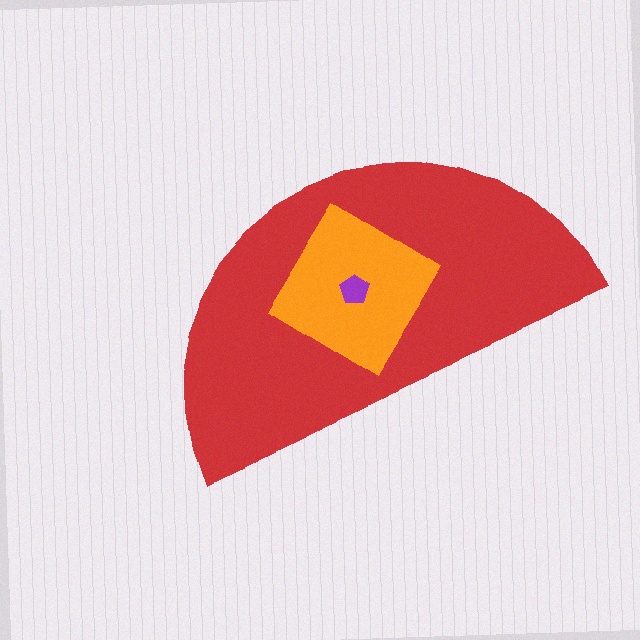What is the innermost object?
The purple pentagon.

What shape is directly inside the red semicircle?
The orange diamond.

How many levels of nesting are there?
3.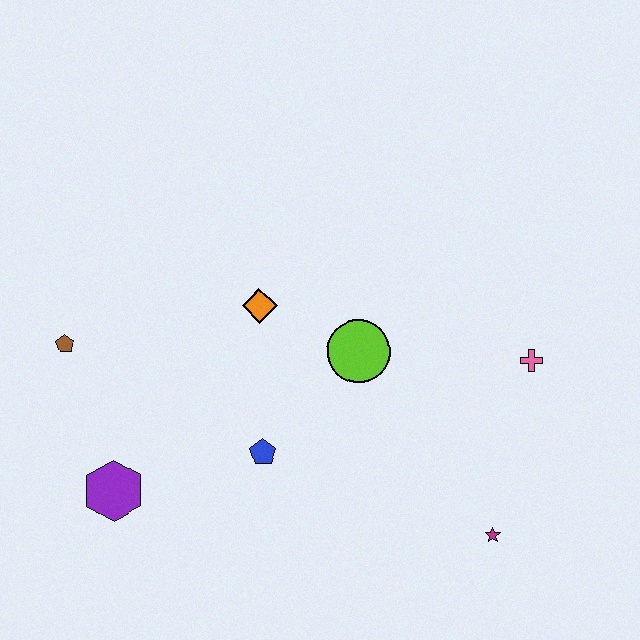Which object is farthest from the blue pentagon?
The pink cross is farthest from the blue pentagon.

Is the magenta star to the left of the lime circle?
No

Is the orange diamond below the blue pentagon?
No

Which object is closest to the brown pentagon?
The purple hexagon is closest to the brown pentagon.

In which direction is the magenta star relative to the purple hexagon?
The magenta star is to the right of the purple hexagon.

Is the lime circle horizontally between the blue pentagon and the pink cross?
Yes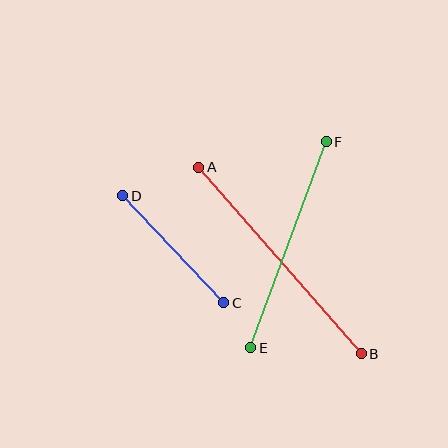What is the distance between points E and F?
The distance is approximately 220 pixels.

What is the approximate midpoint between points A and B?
The midpoint is at approximately (280, 261) pixels.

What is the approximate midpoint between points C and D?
The midpoint is at approximately (173, 249) pixels.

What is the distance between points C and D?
The distance is approximately 147 pixels.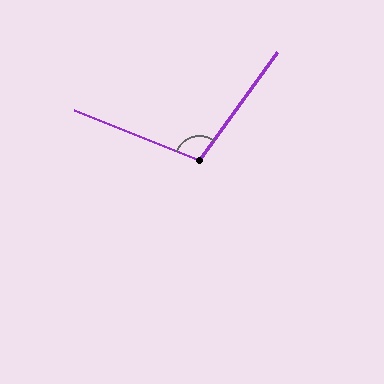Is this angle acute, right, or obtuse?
It is obtuse.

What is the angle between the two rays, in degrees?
Approximately 104 degrees.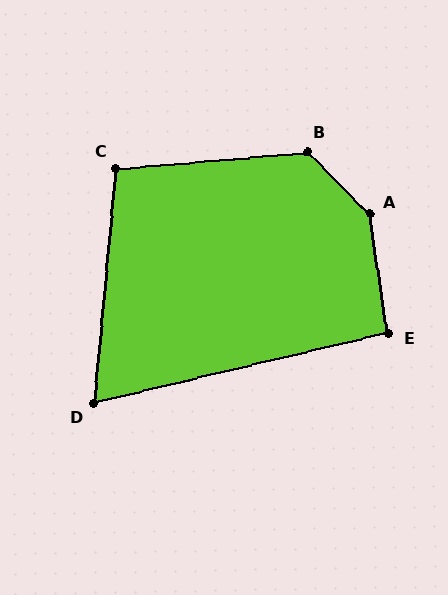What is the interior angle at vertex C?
Approximately 100 degrees (obtuse).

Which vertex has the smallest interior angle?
D, at approximately 71 degrees.